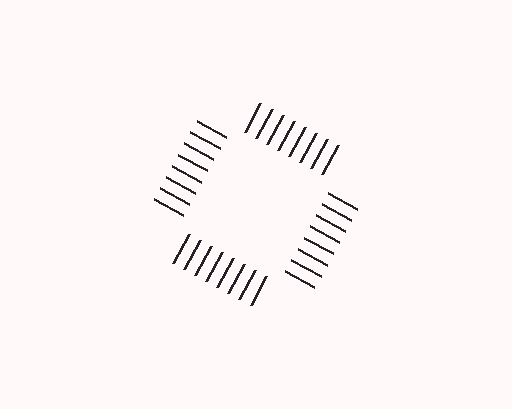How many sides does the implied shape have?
4 sides — the line-ends trace a square.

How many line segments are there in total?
32 — 8 along each of the 4 edges.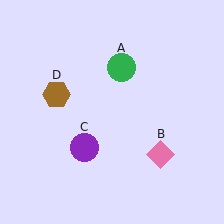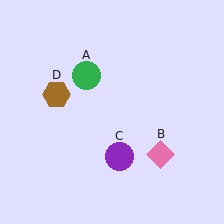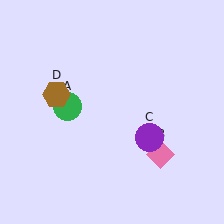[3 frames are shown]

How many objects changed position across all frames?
2 objects changed position: green circle (object A), purple circle (object C).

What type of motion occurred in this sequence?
The green circle (object A), purple circle (object C) rotated counterclockwise around the center of the scene.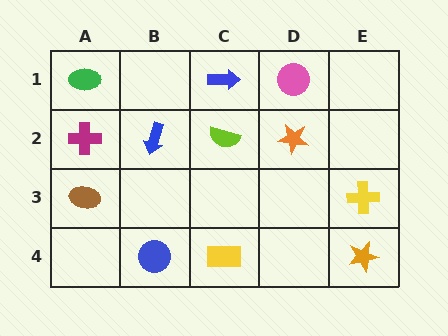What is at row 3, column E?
A yellow cross.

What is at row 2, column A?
A magenta cross.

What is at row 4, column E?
An orange star.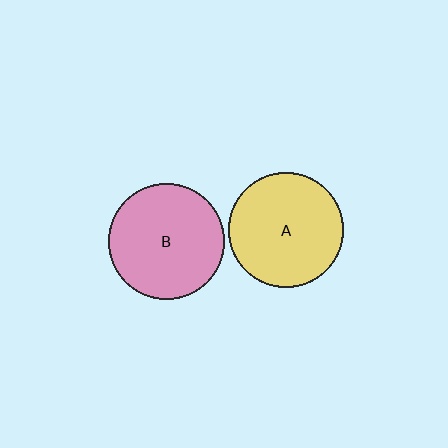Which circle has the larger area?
Circle B (pink).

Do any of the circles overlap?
No, none of the circles overlap.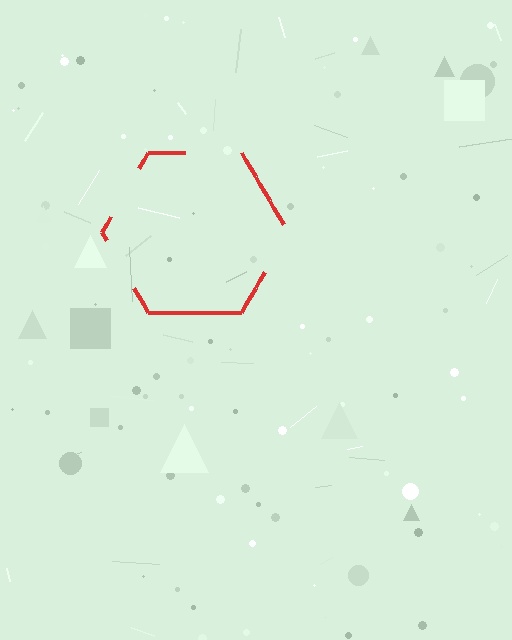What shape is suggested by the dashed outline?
The dashed outline suggests a hexagon.